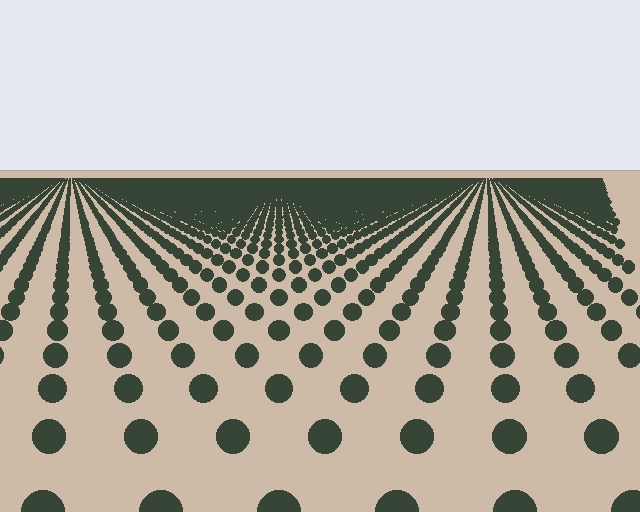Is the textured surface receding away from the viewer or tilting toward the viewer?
The surface is receding away from the viewer. Texture elements get smaller and denser toward the top.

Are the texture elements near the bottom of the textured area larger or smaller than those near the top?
Larger. Near the bottom, elements are closer to the viewer and appear at a bigger on-screen size.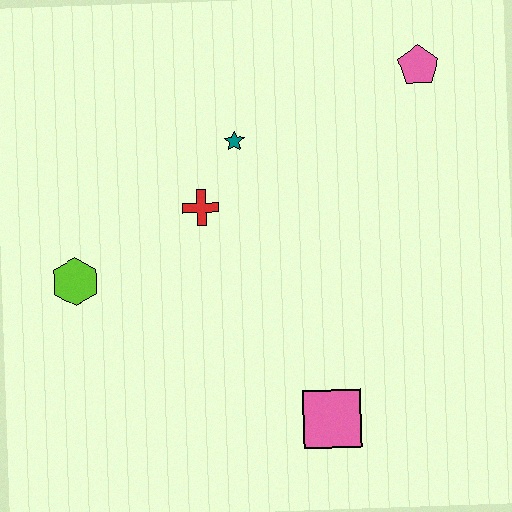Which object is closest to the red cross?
The teal star is closest to the red cross.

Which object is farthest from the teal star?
The pink square is farthest from the teal star.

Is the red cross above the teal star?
No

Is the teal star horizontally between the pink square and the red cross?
Yes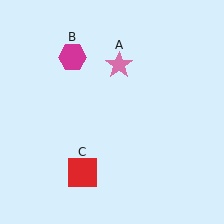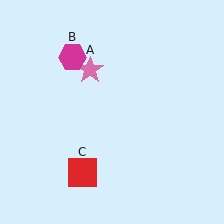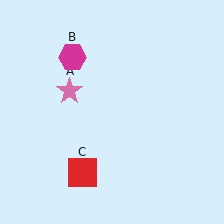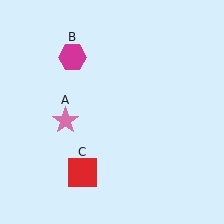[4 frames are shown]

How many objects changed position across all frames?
1 object changed position: pink star (object A).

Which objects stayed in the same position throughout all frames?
Magenta hexagon (object B) and red square (object C) remained stationary.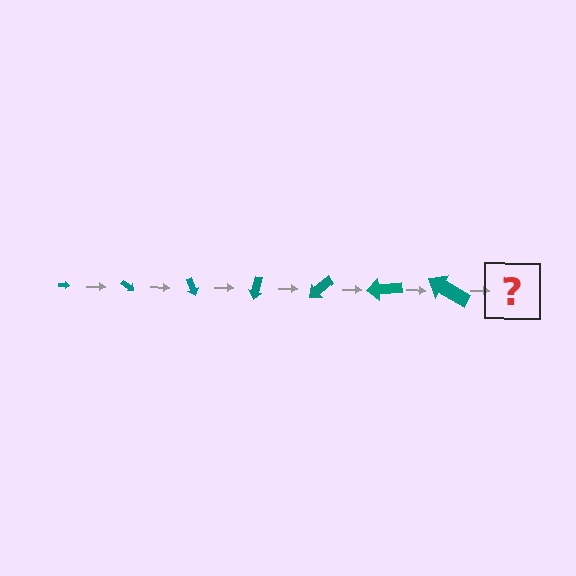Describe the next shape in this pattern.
It should be an arrow, larger than the previous one and rotated 245 degrees from the start.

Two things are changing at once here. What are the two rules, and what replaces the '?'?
The two rules are that the arrow grows larger each step and it rotates 35 degrees each step. The '?' should be an arrow, larger than the previous one and rotated 245 degrees from the start.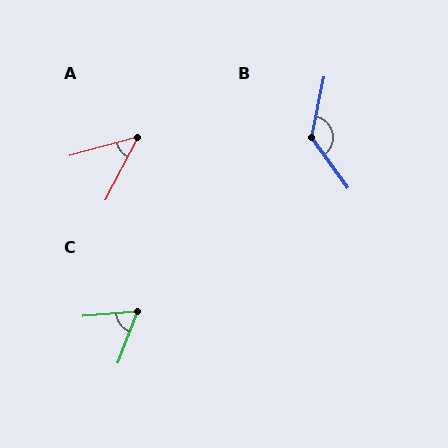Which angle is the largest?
B, at approximately 132 degrees.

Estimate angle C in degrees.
Approximately 64 degrees.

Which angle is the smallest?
A, at approximately 48 degrees.